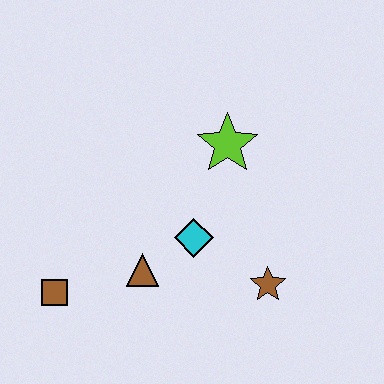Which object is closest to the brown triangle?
The cyan diamond is closest to the brown triangle.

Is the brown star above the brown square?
Yes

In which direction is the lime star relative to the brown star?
The lime star is above the brown star.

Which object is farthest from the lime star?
The brown square is farthest from the lime star.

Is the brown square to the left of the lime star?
Yes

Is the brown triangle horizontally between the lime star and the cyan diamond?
No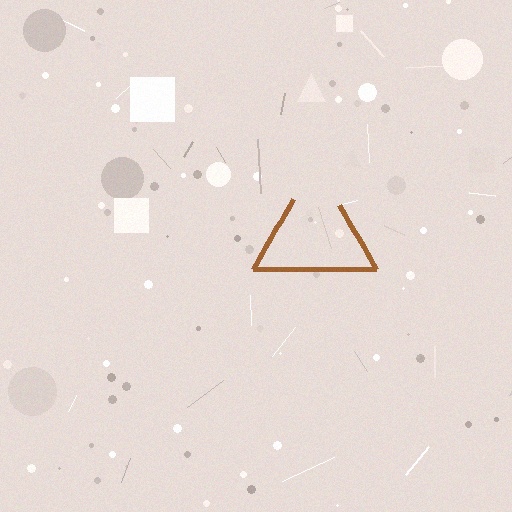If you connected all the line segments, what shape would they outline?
They would outline a triangle.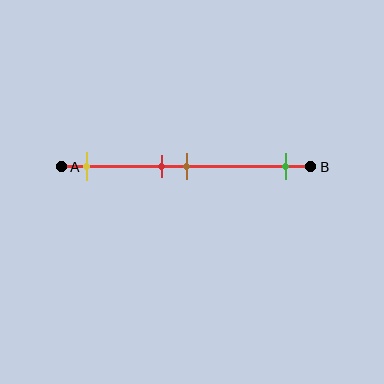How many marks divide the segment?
There are 4 marks dividing the segment.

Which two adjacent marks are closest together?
The red and brown marks are the closest adjacent pair.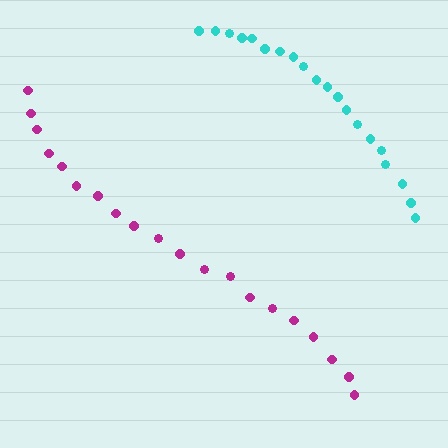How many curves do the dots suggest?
There are 2 distinct paths.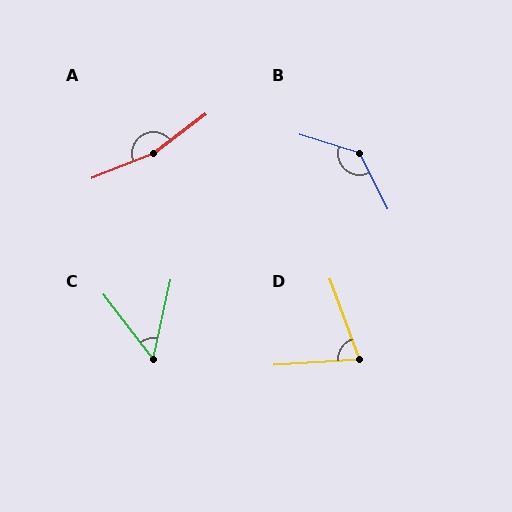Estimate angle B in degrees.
Approximately 133 degrees.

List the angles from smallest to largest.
C (49°), D (74°), B (133°), A (164°).